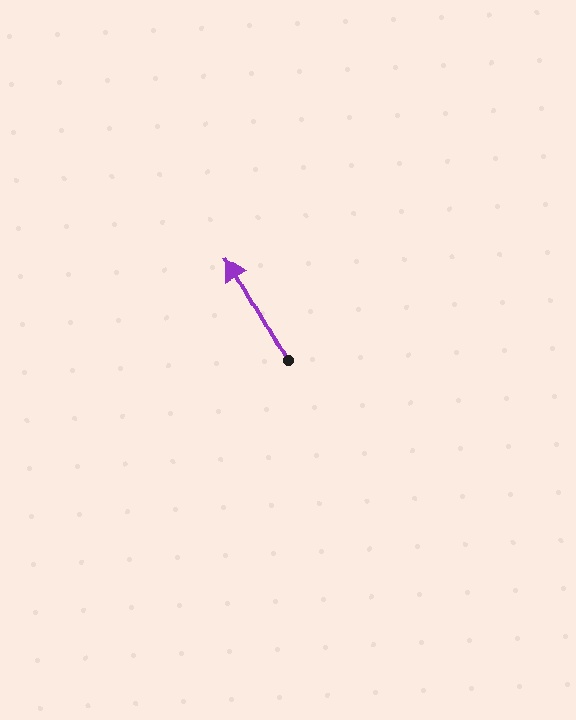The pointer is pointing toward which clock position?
Roughly 11 o'clock.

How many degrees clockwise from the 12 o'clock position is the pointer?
Approximately 331 degrees.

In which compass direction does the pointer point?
Northwest.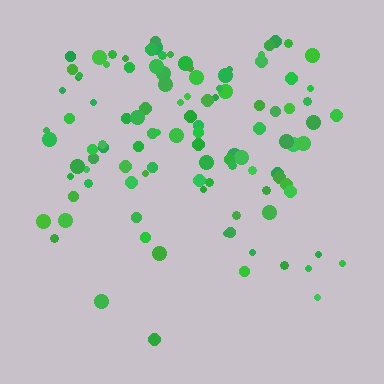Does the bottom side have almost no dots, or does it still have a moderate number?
Still a moderate number, just noticeably fewer than the top.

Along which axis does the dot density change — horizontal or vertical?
Vertical.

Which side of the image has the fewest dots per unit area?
The bottom.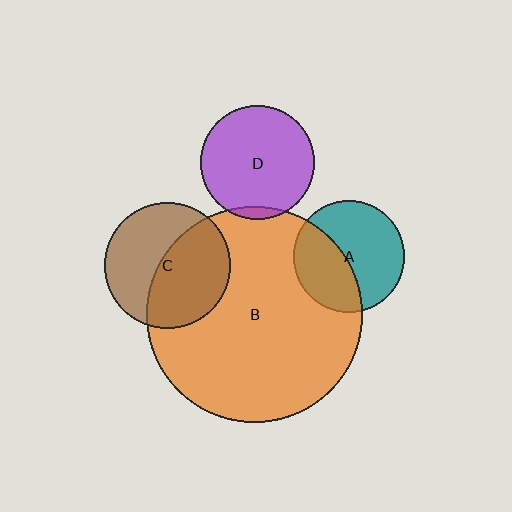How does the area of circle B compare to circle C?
Approximately 2.9 times.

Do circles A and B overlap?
Yes.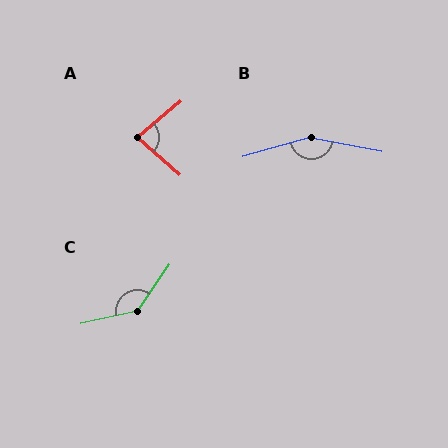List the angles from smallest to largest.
A (81°), C (137°), B (153°).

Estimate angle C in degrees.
Approximately 137 degrees.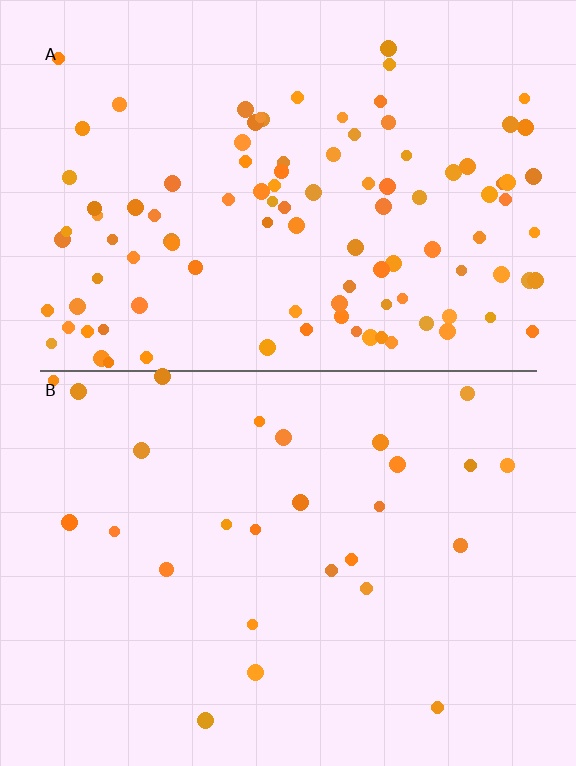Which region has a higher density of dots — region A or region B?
A (the top).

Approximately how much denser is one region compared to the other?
Approximately 3.9× — region A over region B.